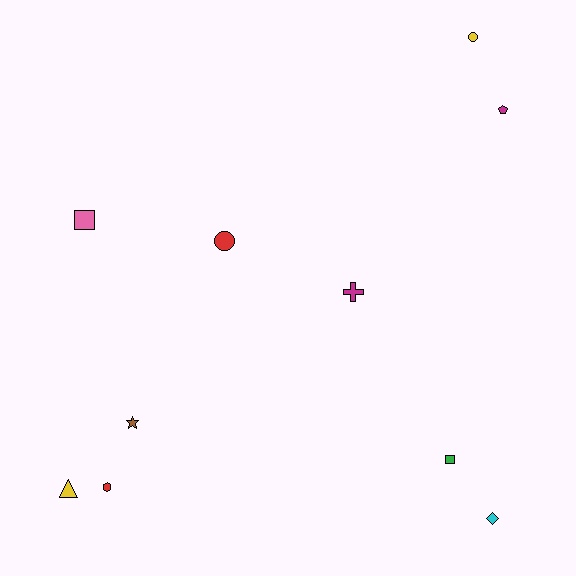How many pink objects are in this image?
There is 1 pink object.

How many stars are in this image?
There is 1 star.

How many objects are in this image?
There are 10 objects.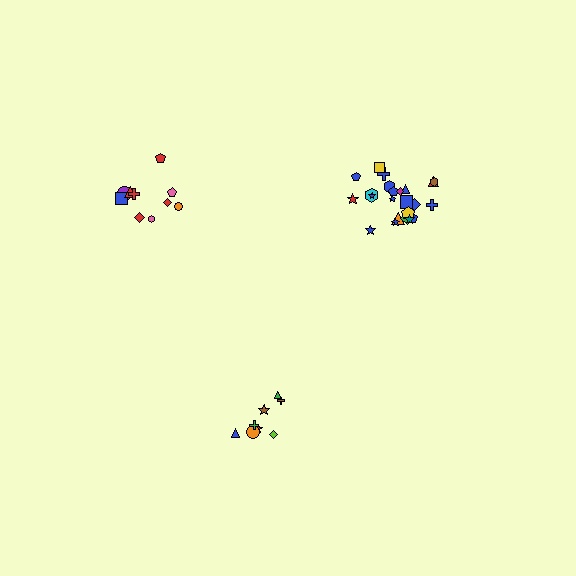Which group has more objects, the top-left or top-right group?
The top-right group.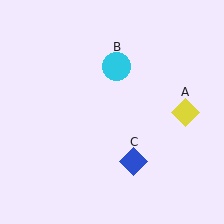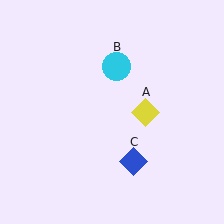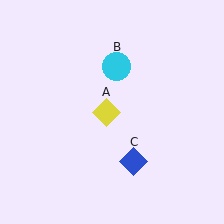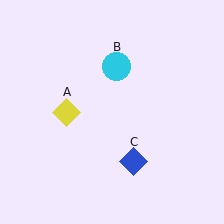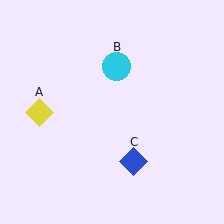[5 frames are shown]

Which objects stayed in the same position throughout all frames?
Cyan circle (object B) and blue diamond (object C) remained stationary.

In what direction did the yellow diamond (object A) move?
The yellow diamond (object A) moved left.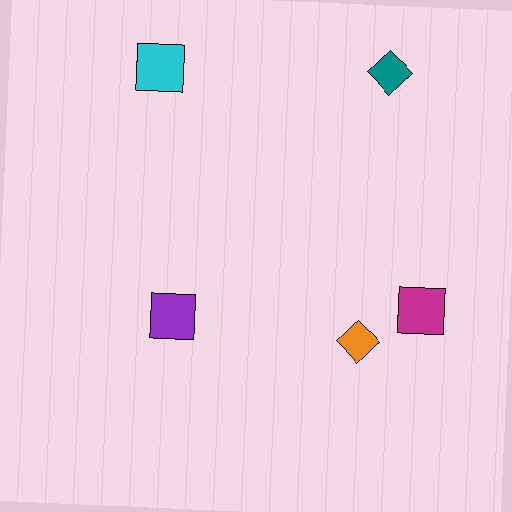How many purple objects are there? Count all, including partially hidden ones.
There is 1 purple object.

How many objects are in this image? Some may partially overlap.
There are 5 objects.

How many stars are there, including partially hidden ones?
There are no stars.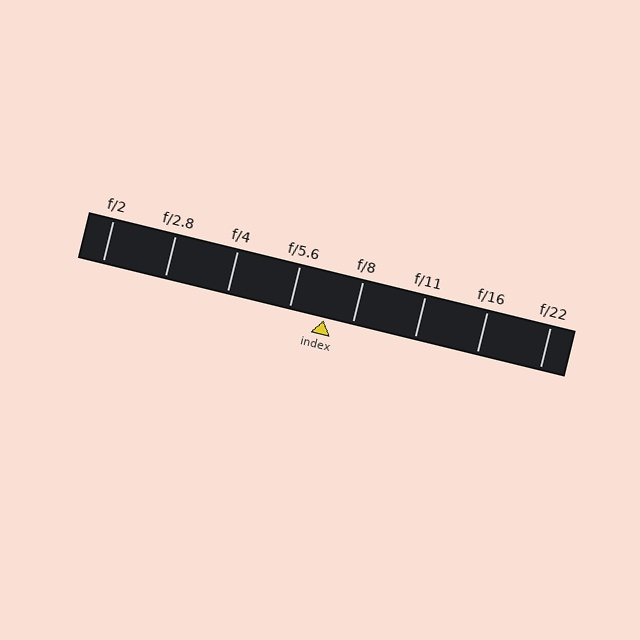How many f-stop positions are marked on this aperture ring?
There are 8 f-stop positions marked.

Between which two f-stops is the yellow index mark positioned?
The index mark is between f/5.6 and f/8.